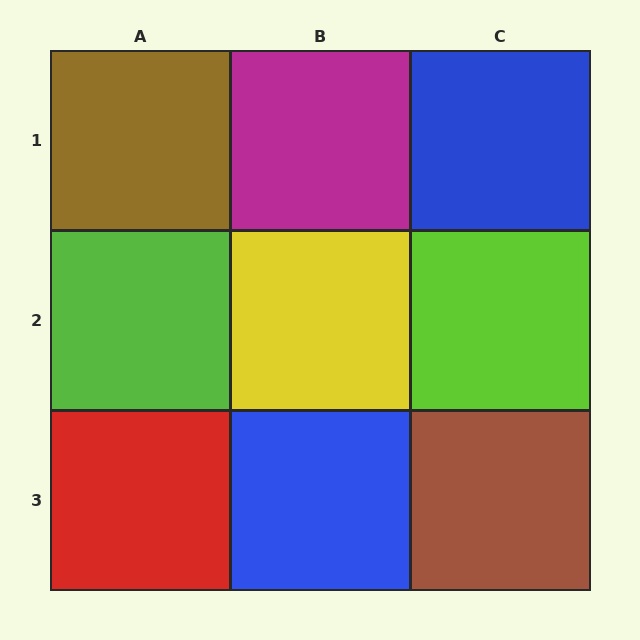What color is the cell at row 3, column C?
Brown.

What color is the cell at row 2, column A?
Lime.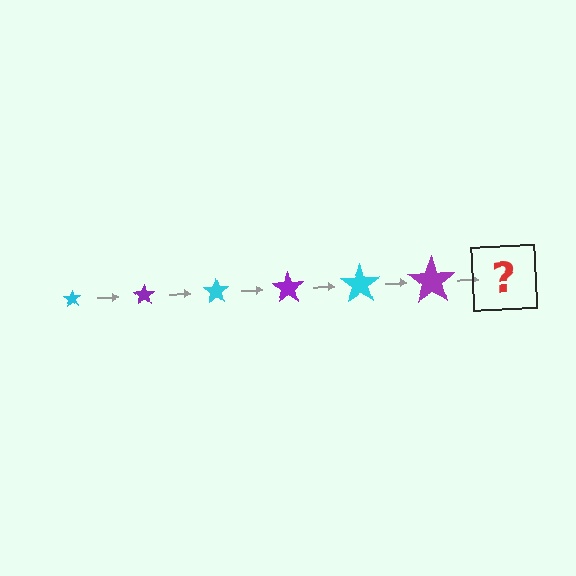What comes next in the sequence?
The next element should be a cyan star, larger than the previous one.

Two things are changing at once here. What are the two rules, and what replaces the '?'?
The two rules are that the star grows larger each step and the color cycles through cyan and purple. The '?' should be a cyan star, larger than the previous one.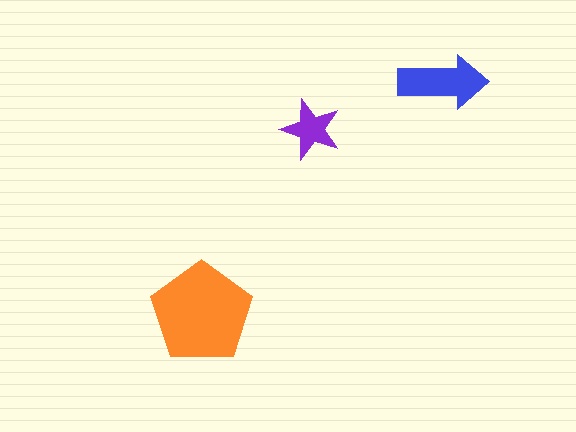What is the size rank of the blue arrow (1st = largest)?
2nd.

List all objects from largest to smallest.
The orange pentagon, the blue arrow, the purple star.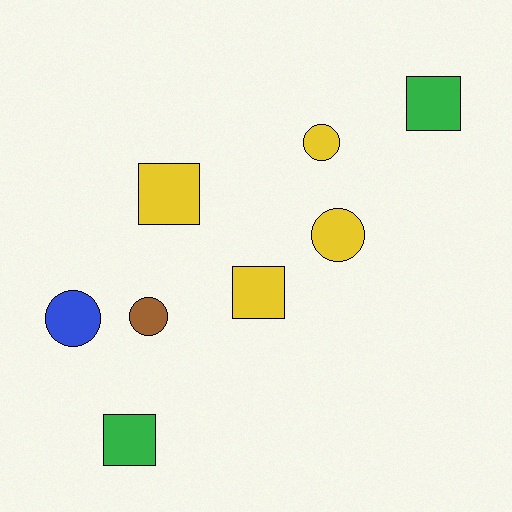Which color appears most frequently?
Yellow, with 4 objects.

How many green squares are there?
There are 2 green squares.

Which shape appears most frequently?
Circle, with 4 objects.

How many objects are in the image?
There are 8 objects.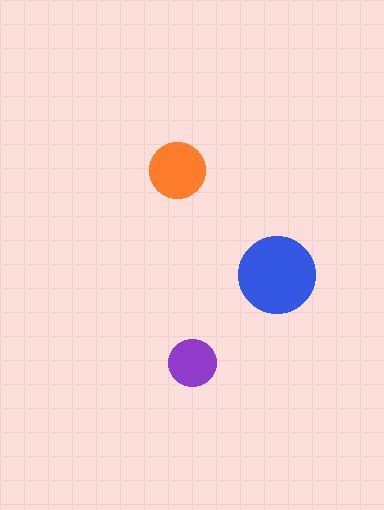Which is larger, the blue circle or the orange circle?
The blue one.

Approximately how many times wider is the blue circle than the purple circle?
About 1.5 times wider.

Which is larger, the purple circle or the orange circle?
The orange one.